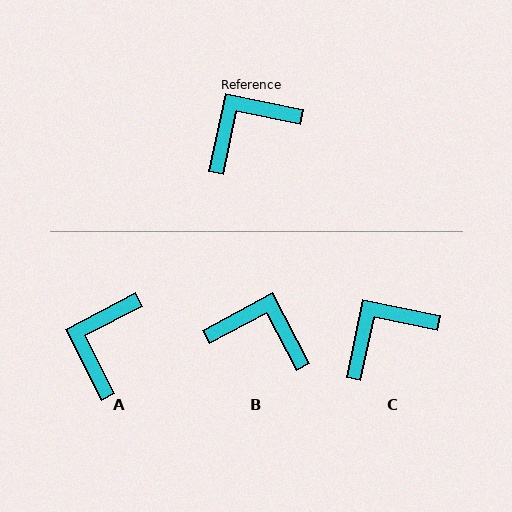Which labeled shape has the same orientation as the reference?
C.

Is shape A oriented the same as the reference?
No, it is off by about 39 degrees.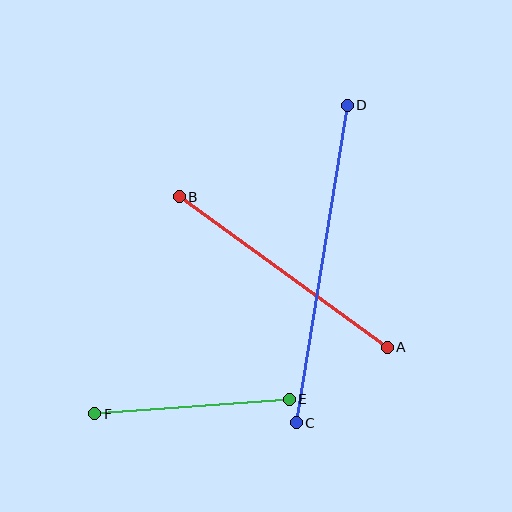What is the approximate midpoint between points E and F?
The midpoint is at approximately (192, 406) pixels.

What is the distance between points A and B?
The distance is approximately 257 pixels.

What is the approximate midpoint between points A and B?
The midpoint is at approximately (283, 272) pixels.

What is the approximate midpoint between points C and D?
The midpoint is at approximately (322, 264) pixels.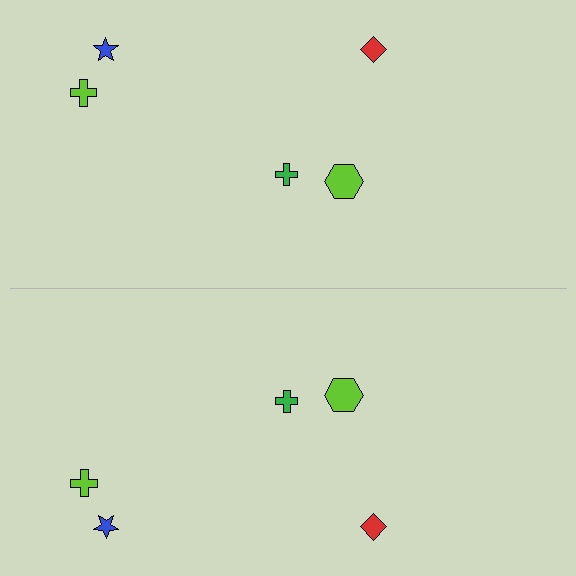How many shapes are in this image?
There are 10 shapes in this image.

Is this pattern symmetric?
Yes, this pattern has bilateral (reflection) symmetry.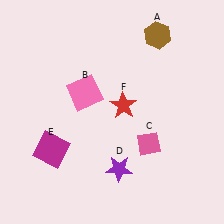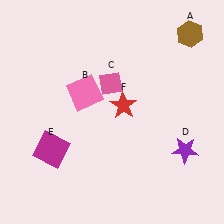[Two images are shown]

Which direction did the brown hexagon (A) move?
The brown hexagon (A) moved right.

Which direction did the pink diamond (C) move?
The pink diamond (C) moved up.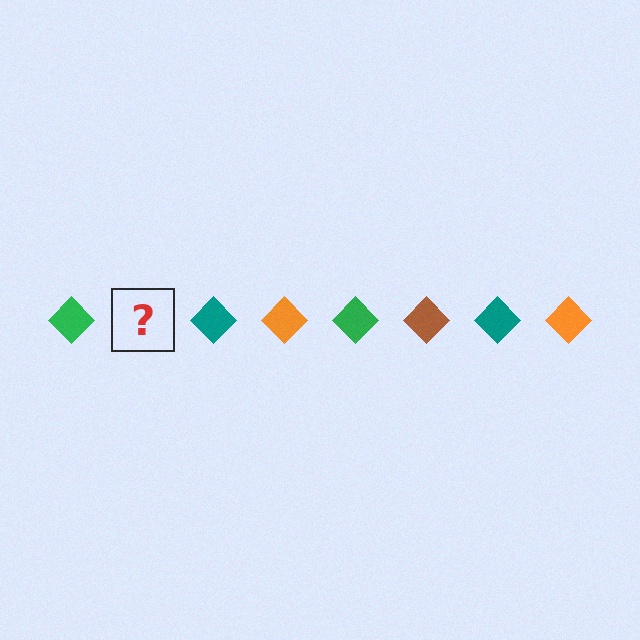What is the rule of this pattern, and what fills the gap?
The rule is that the pattern cycles through green, brown, teal, orange diamonds. The gap should be filled with a brown diamond.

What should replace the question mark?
The question mark should be replaced with a brown diamond.